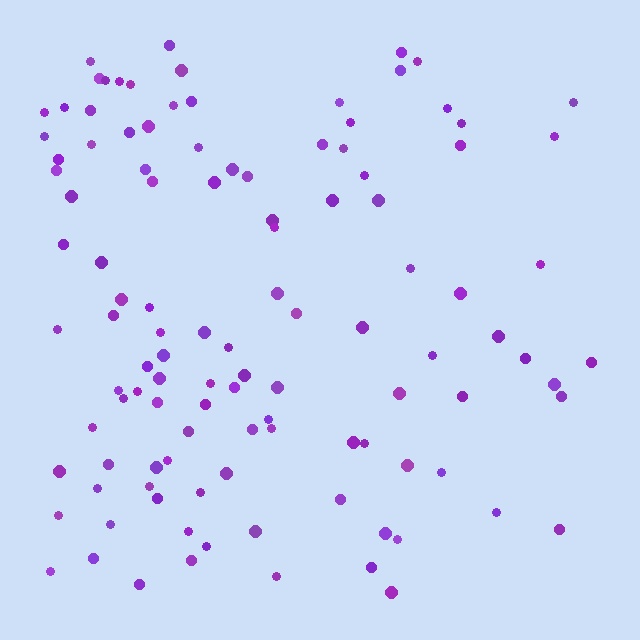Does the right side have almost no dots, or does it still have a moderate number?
Still a moderate number, just noticeably fewer than the left.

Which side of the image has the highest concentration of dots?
The left.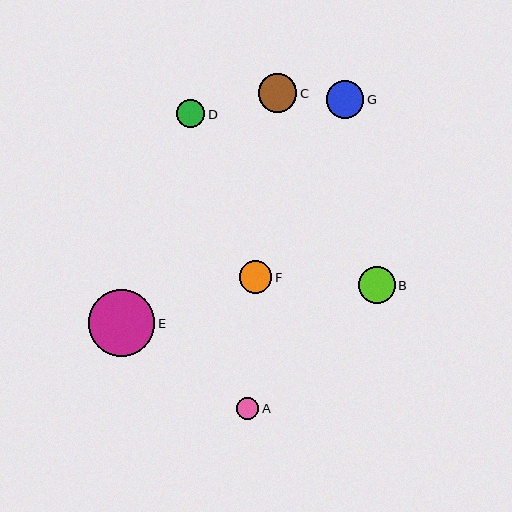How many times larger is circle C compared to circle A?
Circle C is approximately 1.7 times the size of circle A.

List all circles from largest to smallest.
From largest to smallest: E, C, G, B, F, D, A.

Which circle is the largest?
Circle E is the largest with a size of approximately 66 pixels.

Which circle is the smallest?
Circle A is the smallest with a size of approximately 23 pixels.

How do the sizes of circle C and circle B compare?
Circle C and circle B are approximately the same size.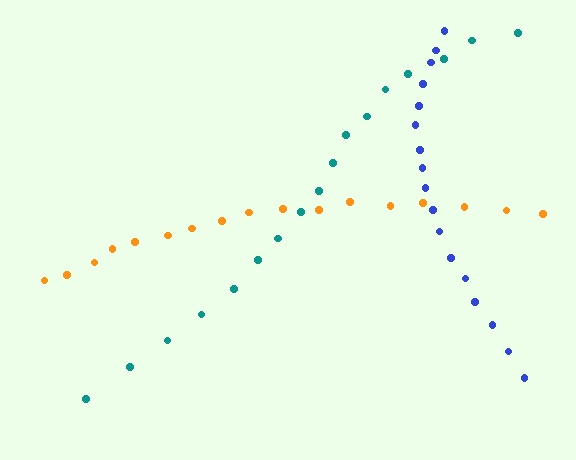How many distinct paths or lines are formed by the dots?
There are 3 distinct paths.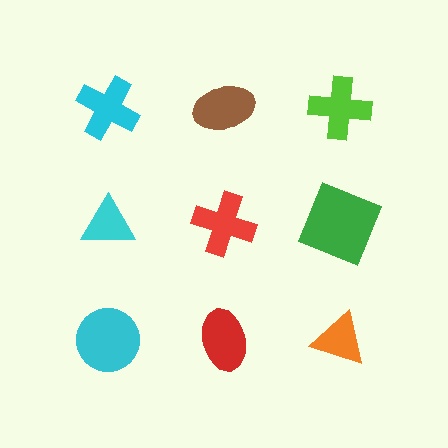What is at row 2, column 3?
A green square.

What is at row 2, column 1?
A cyan triangle.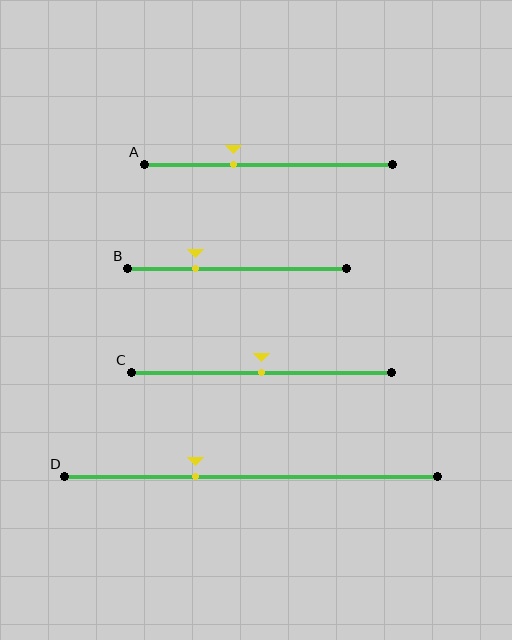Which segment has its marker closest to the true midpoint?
Segment C has its marker closest to the true midpoint.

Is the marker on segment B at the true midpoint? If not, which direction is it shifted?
No, the marker on segment B is shifted to the left by about 19% of the segment length.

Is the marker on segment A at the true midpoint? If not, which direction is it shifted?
No, the marker on segment A is shifted to the left by about 14% of the segment length.